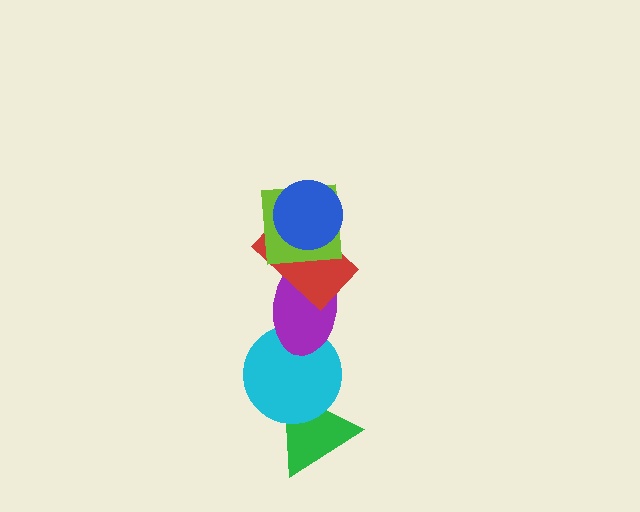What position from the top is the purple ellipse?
The purple ellipse is 4th from the top.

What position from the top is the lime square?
The lime square is 2nd from the top.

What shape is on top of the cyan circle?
The purple ellipse is on top of the cyan circle.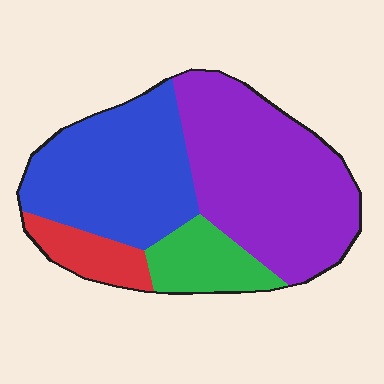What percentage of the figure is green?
Green covers roughly 10% of the figure.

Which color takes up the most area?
Purple, at roughly 45%.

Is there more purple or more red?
Purple.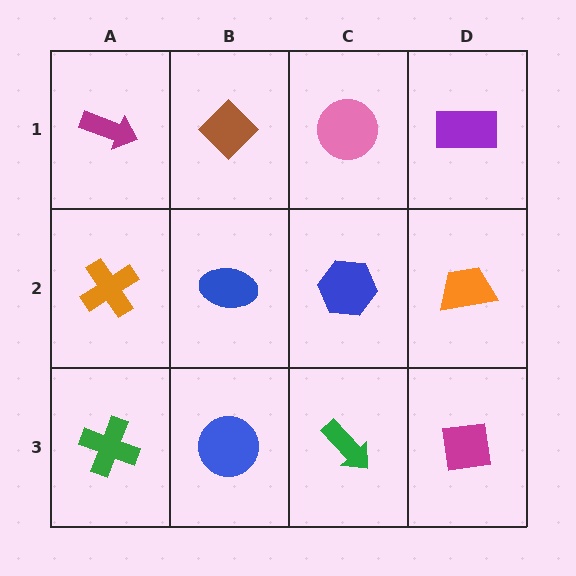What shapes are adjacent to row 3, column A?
An orange cross (row 2, column A), a blue circle (row 3, column B).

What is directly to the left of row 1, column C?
A brown diamond.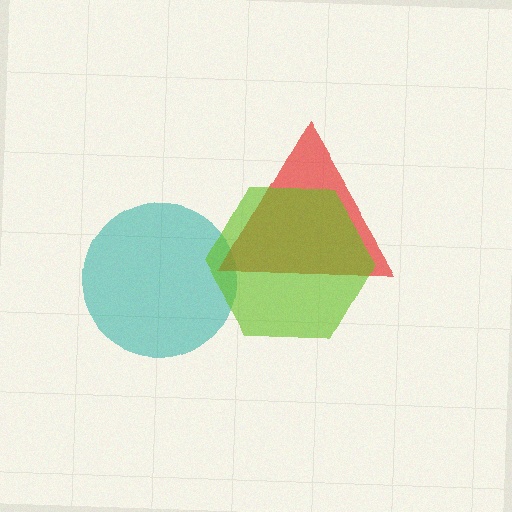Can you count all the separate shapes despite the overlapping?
Yes, there are 3 separate shapes.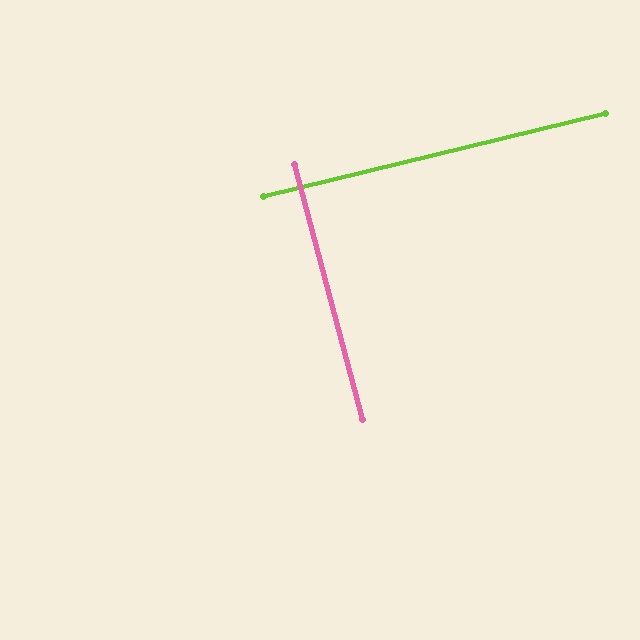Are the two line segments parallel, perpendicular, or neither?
Perpendicular — they meet at approximately 89°.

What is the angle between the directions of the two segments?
Approximately 89 degrees.